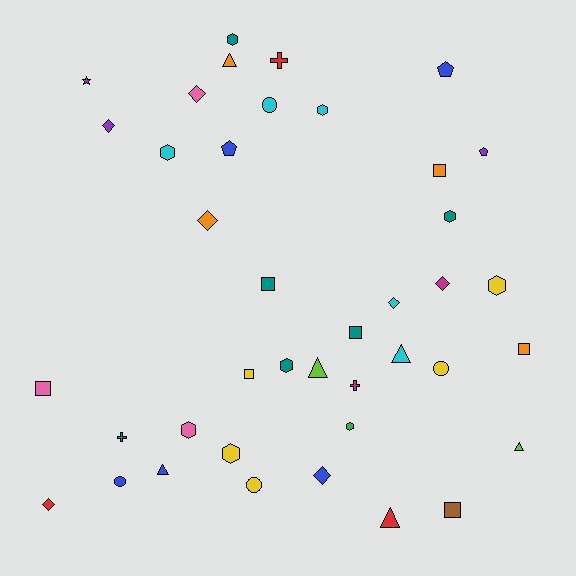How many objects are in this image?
There are 40 objects.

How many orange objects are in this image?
There are 4 orange objects.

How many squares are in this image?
There are 7 squares.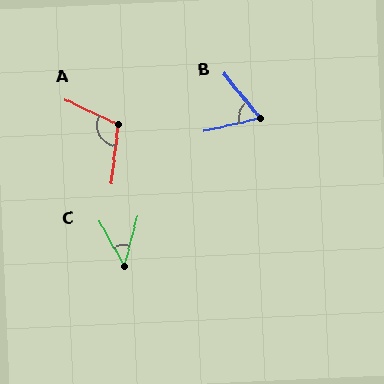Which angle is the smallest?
C, at approximately 43 degrees.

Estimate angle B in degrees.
Approximately 64 degrees.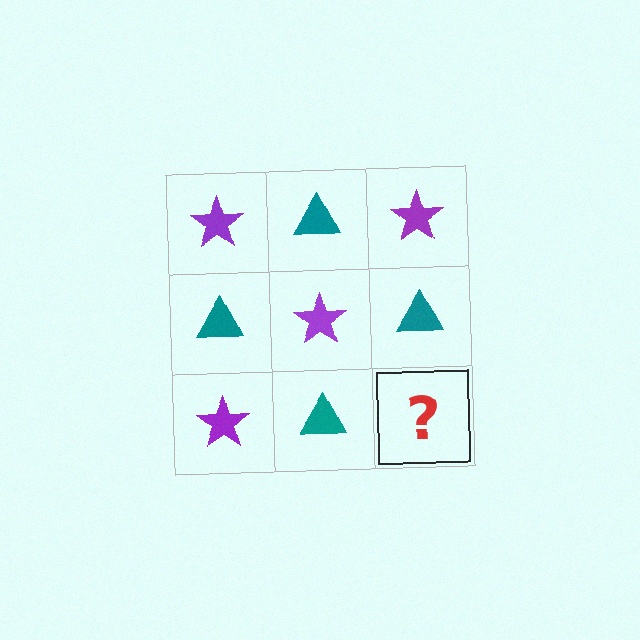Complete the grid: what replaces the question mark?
The question mark should be replaced with a purple star.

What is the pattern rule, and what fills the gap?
The rule is that it alternates purple star and teal triangle in a checkerboard pattern. The gap should be filled with a purple star.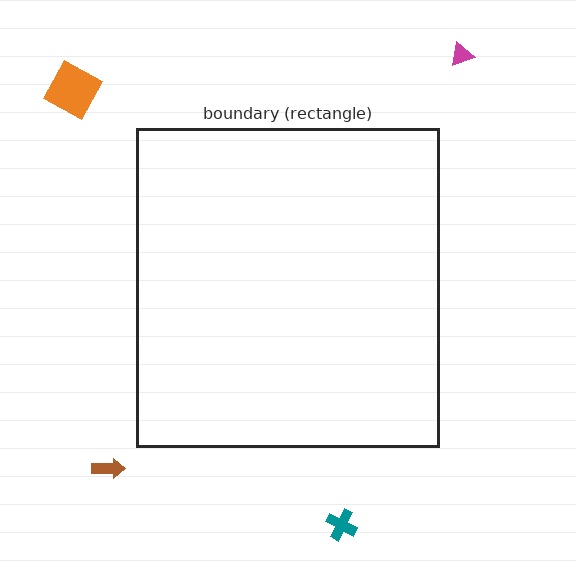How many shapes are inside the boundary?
0 inside, 4 outside.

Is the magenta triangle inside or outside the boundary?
Outside.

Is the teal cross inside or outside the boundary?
Outside.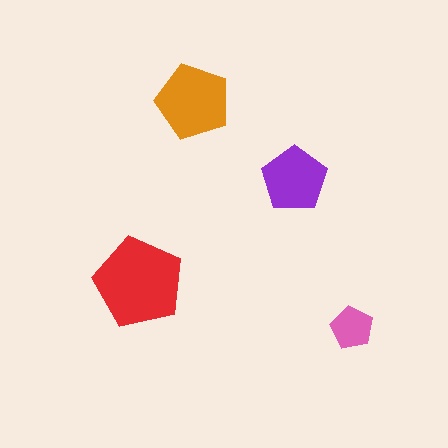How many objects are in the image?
There are 4 objects in the image.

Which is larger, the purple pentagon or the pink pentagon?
The purple one.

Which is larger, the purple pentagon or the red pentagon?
The red one.